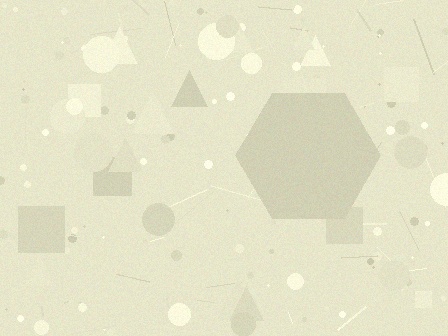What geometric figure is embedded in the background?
A hexagon is embedded in the background.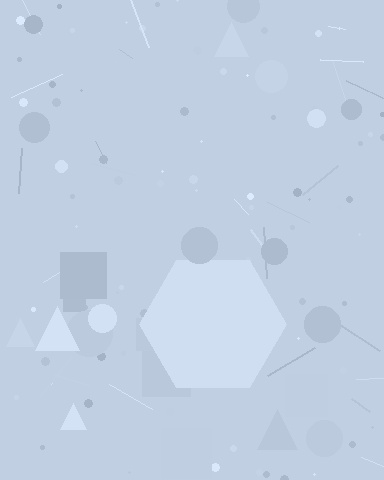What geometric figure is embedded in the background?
A hexagon is embedded in the background.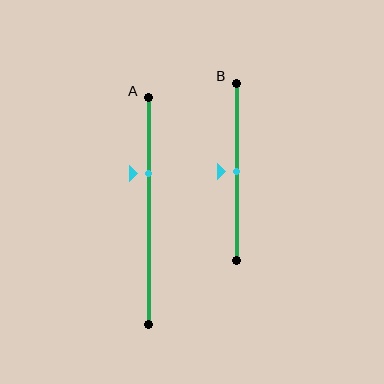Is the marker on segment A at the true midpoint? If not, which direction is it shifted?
No, the marker on segment A is shifted upward by about 17% of the segment length.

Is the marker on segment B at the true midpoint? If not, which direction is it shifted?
Yes, the marker on segment B is at the true midpoint.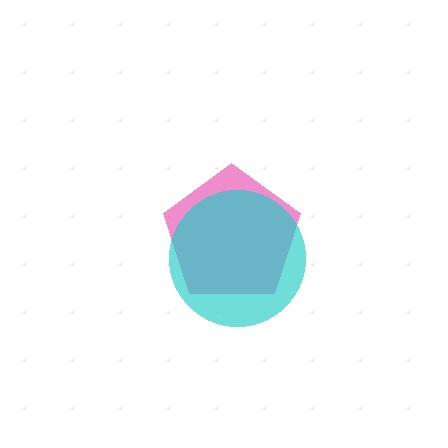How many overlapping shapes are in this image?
There are 2 overlapping shapes in the image.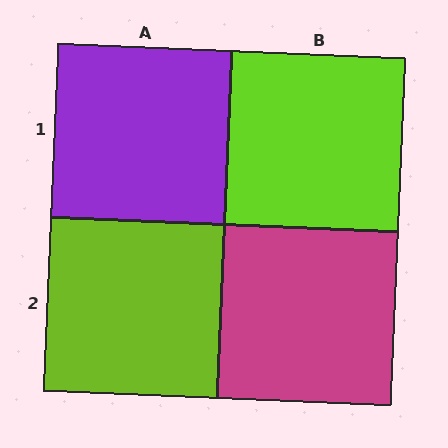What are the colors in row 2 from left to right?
Lime, magenta.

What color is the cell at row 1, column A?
Purple.